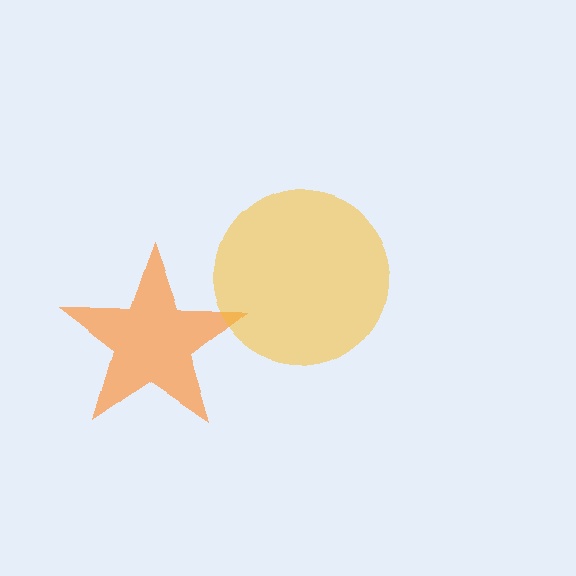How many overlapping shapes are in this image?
There are 2 overlapping shapes in the image.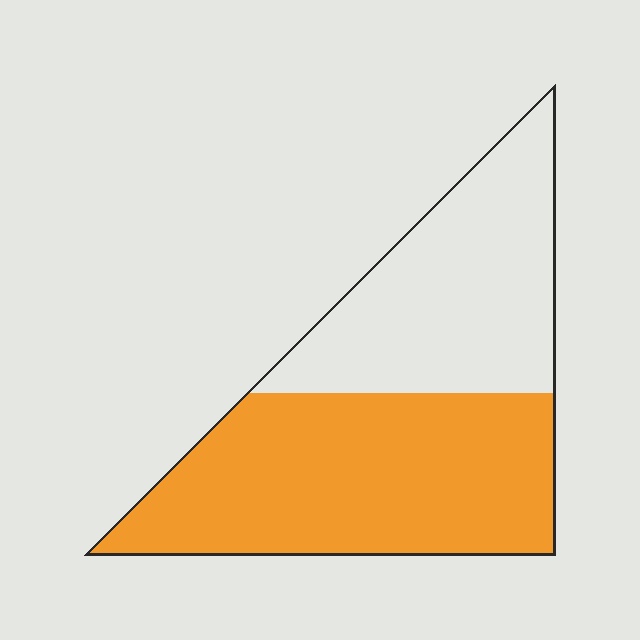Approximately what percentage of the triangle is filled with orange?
Approximately 55%.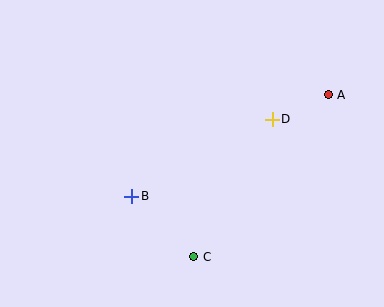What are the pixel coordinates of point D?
Point D is at (272, 119).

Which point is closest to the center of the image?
Point B at (132, 196) is closest to the center.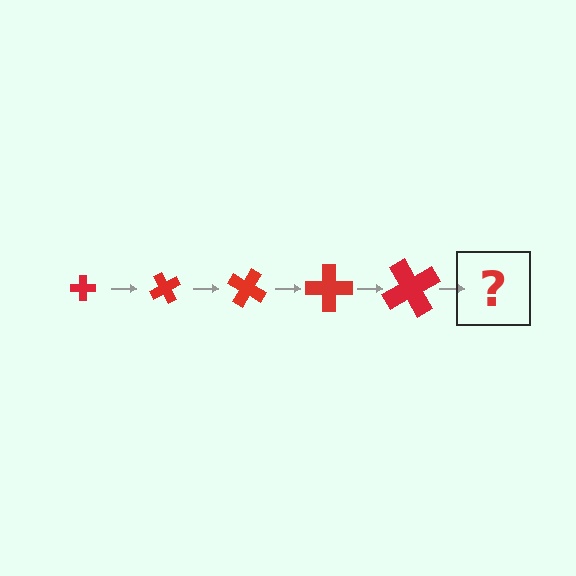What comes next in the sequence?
The next element should be a cross, larger than the previous one and rotated 300 degrees from the start.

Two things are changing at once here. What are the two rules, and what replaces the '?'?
The two rules are that the cross grows larger each step and it rotates 60 degrees each step. The '?' should be a cross, larger than the previous one and rotated 300 degrees from the start.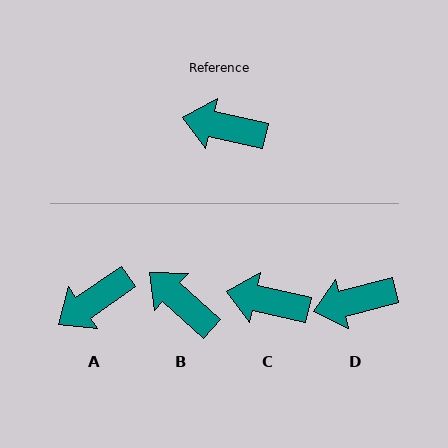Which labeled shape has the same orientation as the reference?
C.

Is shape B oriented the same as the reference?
No, it is off by about 29 degrees.